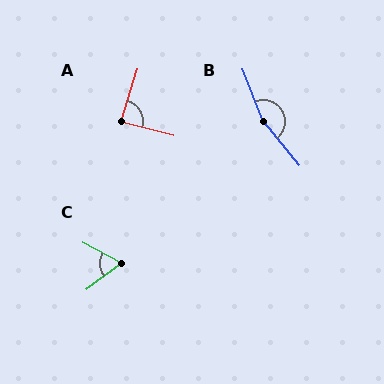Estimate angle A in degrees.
Approximately 87 degrees.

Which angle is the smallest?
C, at approximately 64 degrees.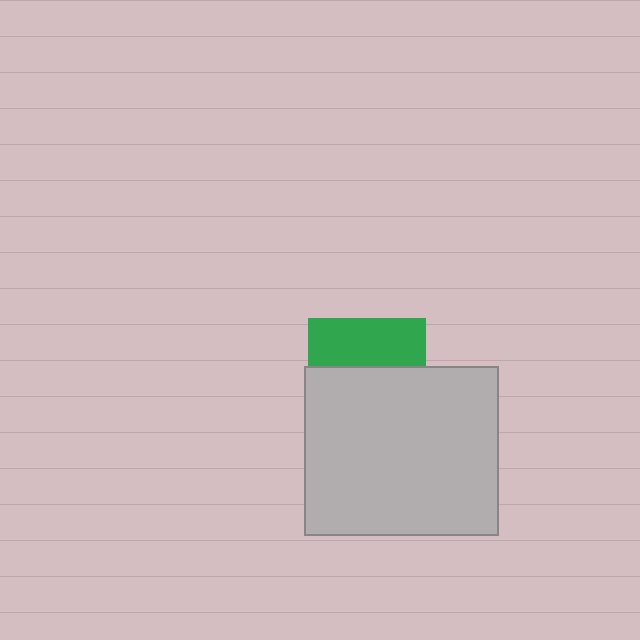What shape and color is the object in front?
The object in front is a light gray rectangle.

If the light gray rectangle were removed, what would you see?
You would see the complete green square.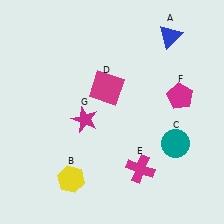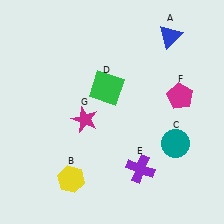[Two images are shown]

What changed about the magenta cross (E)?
In Image 1, E is magenta. In Image 2, it changed to purple.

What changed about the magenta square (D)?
In Image 1, D is magenta. In Image 2, it changed to green.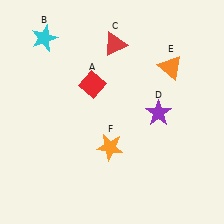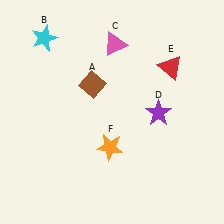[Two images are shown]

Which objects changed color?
A changed from red to brown. C changed from red to pink. E changed from orange to red.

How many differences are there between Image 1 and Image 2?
There are 3 differences between the two images.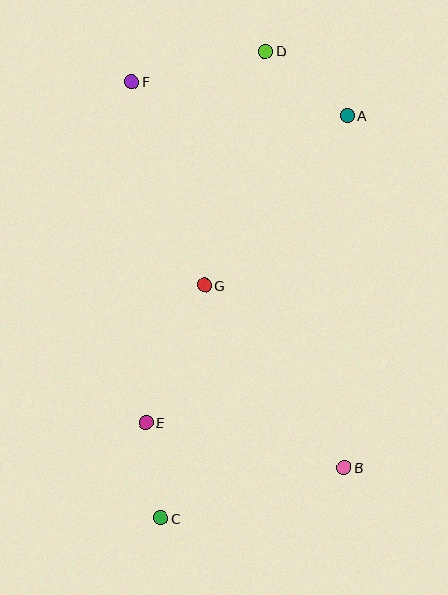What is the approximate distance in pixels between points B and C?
The distance between B and C is approximately 191 pixels.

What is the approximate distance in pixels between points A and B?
The distance between A and B is approximately 352 pixels.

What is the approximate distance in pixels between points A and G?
The distance between A and G is approximately 222 pixels.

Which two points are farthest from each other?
Points C and D are farthest from each other.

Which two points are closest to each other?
Points C and E are closest to each other.